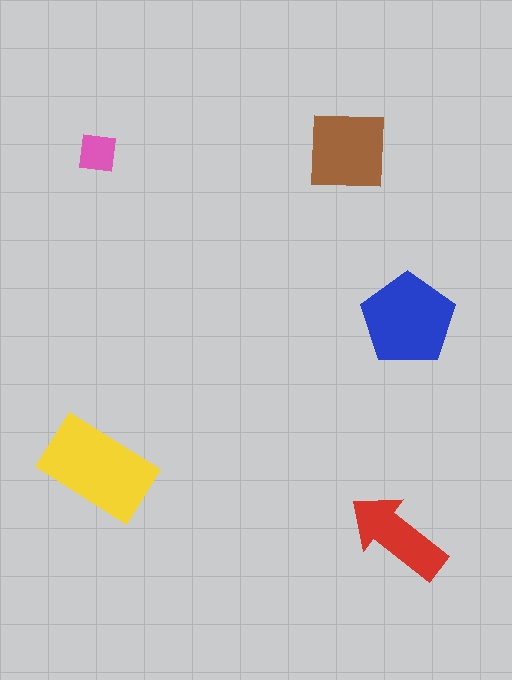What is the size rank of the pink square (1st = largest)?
5th.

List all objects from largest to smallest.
The yellow rectangle, the blue pentagon, the brown square, the red arrow, the pink square.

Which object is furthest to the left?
The pink square is leftmost.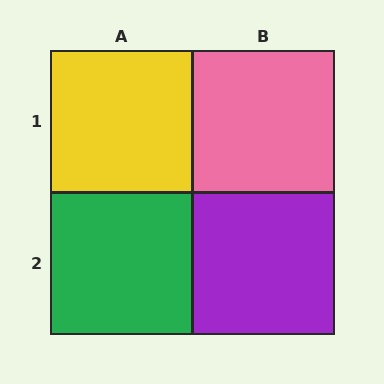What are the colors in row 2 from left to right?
Green, purple.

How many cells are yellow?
1 cell is yellow.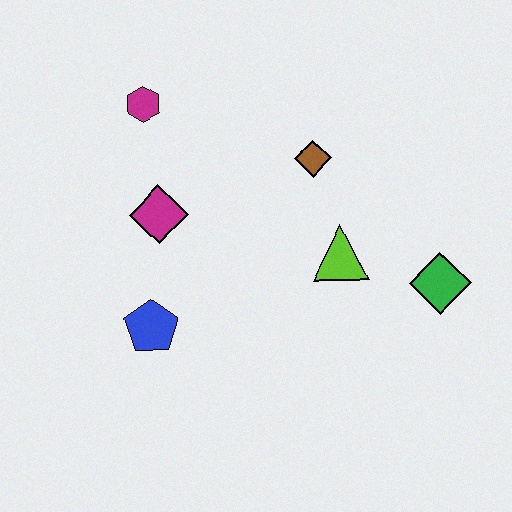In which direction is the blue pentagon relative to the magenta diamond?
The blue pentagon is below the magenta diamond.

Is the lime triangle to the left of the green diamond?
Yes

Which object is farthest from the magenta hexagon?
The green diamond is farthest from the magenta hexagon.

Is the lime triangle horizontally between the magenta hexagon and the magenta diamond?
No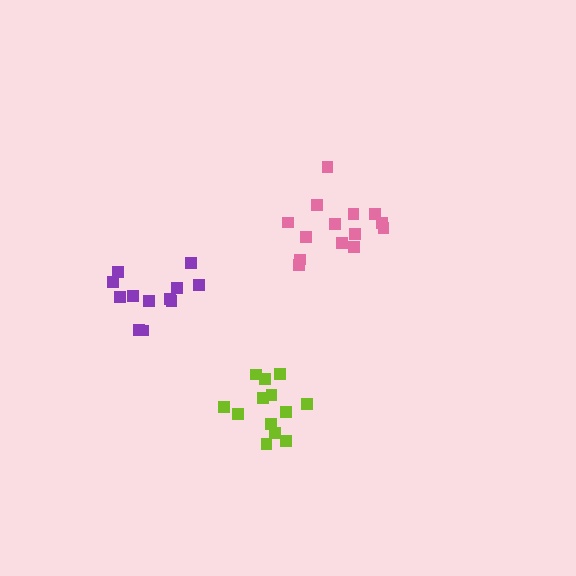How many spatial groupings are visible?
There are 3 spatial groupings.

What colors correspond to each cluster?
The clusters are colored: purple, pink, lime.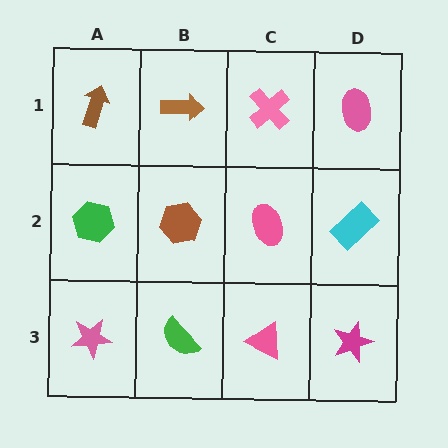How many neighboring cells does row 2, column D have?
3.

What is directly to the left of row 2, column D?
A pink ellipse.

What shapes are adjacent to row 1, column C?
A pink ellipse (row 2, column C), a brown arrow (row 1, column B), a pink ellipse (row 1, column D).